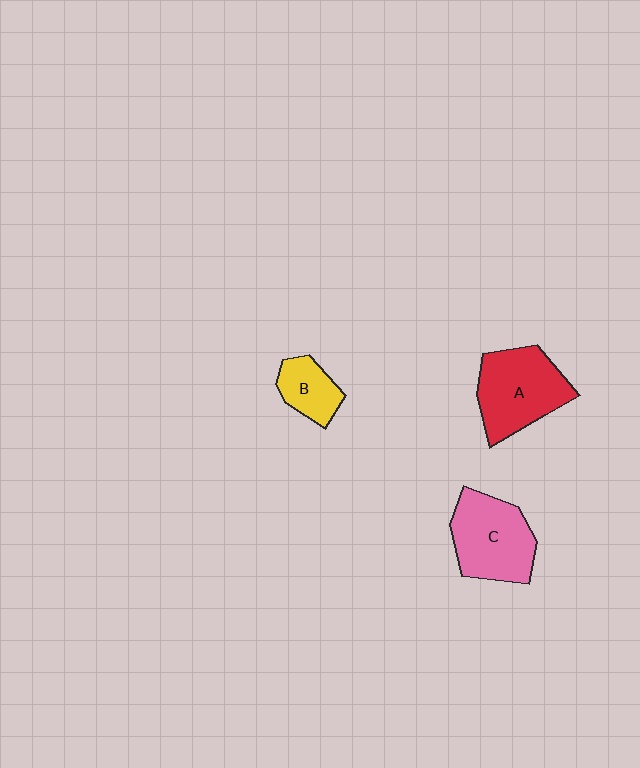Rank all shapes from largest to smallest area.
From largest to smallest: A (red), C (pink), B (yellow).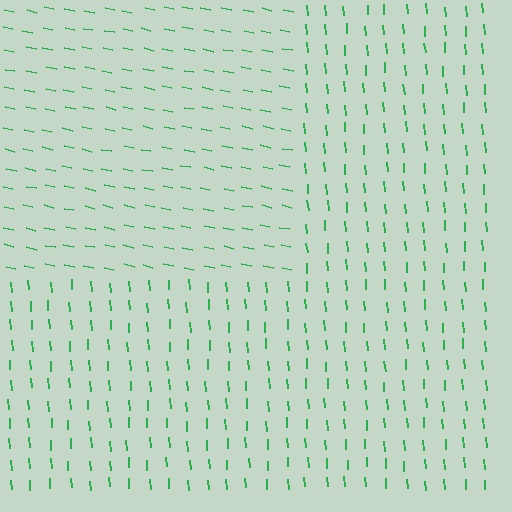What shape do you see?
I see a rectangle.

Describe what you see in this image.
The image is filled with small green line segments. A rectangle region in the image has lines oriented differently from the surrounding lines, creating a visible texture boundary.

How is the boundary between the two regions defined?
The boundary is defined purely by a change in line orientation (approximately 74 degrees difference). All lines are the same color and thickness.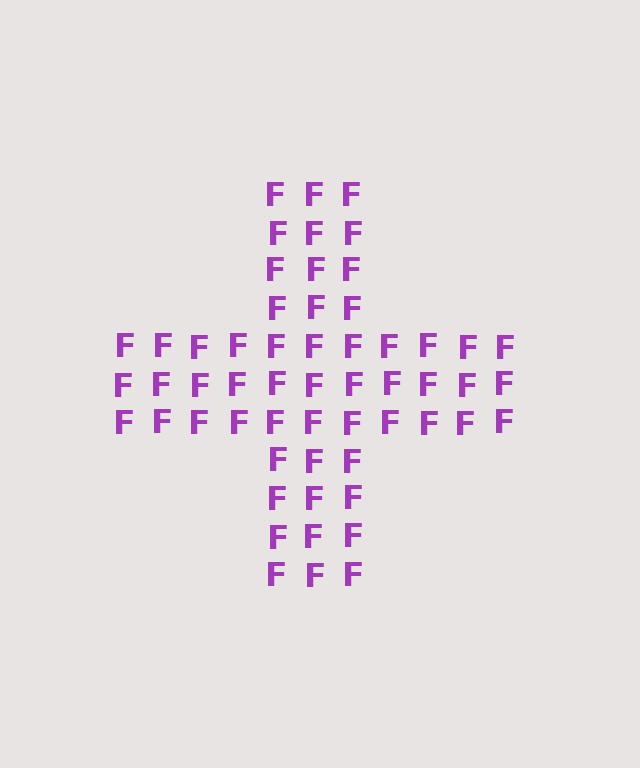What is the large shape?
The large shape is a cross.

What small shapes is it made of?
It is made of small letter F's.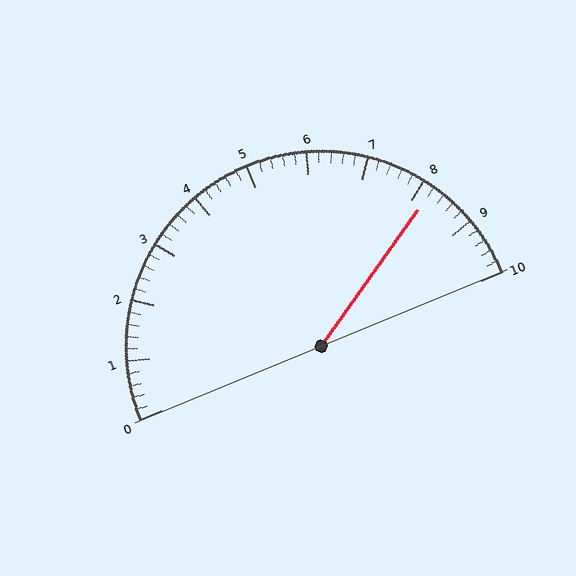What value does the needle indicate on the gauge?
The needle indicates approximately 8.2.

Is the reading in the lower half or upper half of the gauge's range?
The reading is in the upper half of the range (0 to 10).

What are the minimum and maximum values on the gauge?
The gauge ranges from 0 to 10.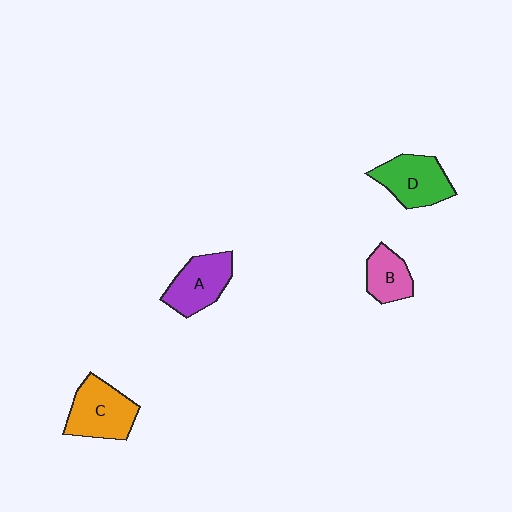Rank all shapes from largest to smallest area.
From largest to smallest: C (orange), D (green), A (purple), B (pink).